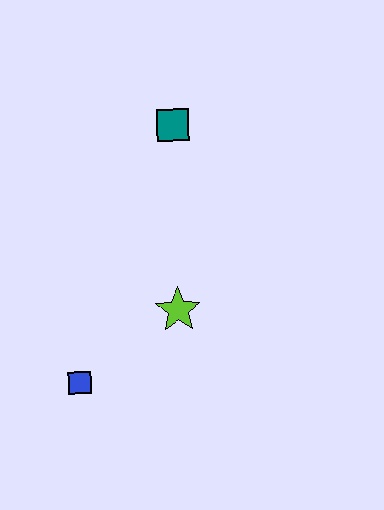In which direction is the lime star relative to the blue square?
The lime star is to the right of the blue square.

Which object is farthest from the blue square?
The teal square is farthest from the blue square.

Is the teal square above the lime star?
Yes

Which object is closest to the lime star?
The blue square is closest to the lime star.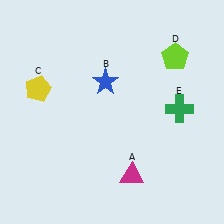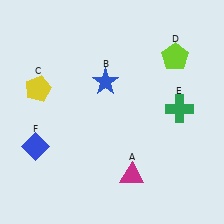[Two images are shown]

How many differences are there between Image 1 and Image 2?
There is 1 difference between the two images.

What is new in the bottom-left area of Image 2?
A blue diamond (F) was added in the bottom-left area of Image 2.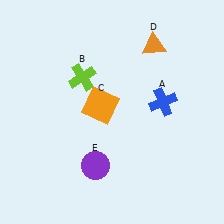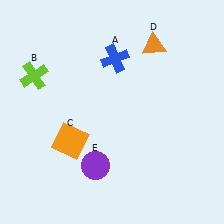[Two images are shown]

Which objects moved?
The objects that moved are: the blue cross (A), the lime cross (B), the orange square (C).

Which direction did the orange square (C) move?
The orange square (C) moved down.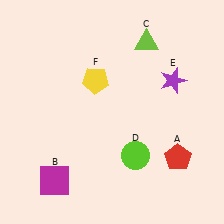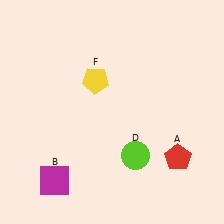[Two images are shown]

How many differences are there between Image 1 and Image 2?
There are 2 differences between the two images.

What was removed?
The purple star (E), the lime triangle (C) were removed in Image 2.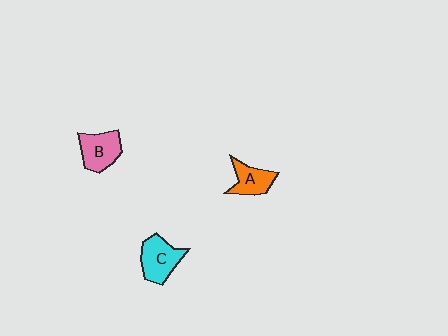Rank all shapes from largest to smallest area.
From largest to smallest: C (cyan), B (pink), A (orange).